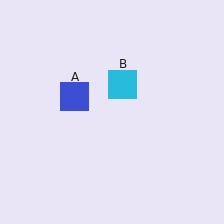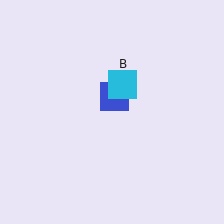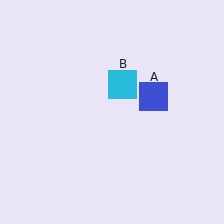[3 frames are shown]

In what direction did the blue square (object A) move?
The blue square (object A) moved right.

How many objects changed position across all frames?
1 object changed position: blue square (object A).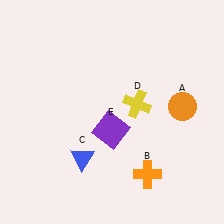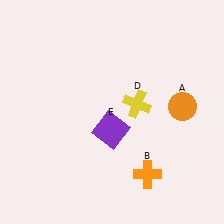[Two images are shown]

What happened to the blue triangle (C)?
The blue triangle (C) was removed in Image 2. It was in the bottom-left area of Image 1.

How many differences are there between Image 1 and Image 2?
There is 1 difference between the two images.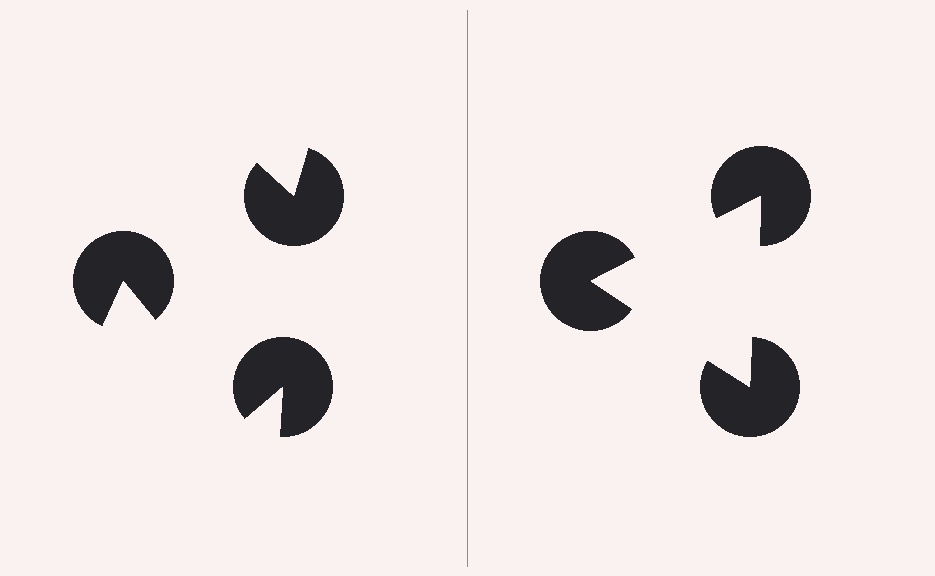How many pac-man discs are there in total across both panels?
6 — 3 on each side.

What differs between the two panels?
The pac-man discs are positioned identically on both sides; only the wedge orientations differ. On the right they align to a triangle; on the left they are misaligned.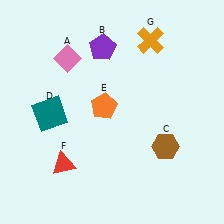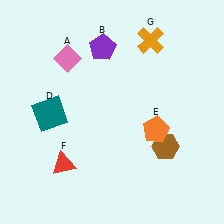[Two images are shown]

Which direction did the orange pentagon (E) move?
The orange pentagon (E) moved right.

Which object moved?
The orange pentagon (E) moved right.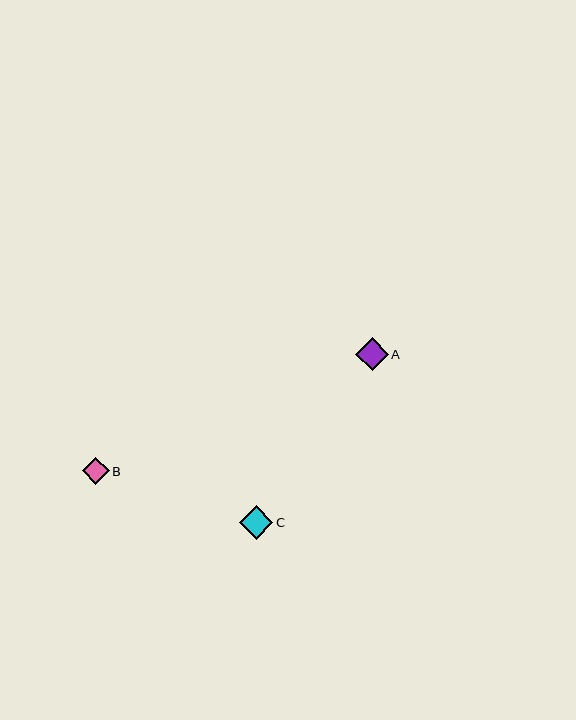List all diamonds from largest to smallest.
From largest to smallest: C, A, B.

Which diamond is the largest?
Diamond C is the largest with a size of approximately 34 pixels.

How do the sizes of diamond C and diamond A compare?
Diamond C and diamond A are approximately the same size.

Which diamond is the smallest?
Diamond B is the smallest with a size of approximately 27 pixels.